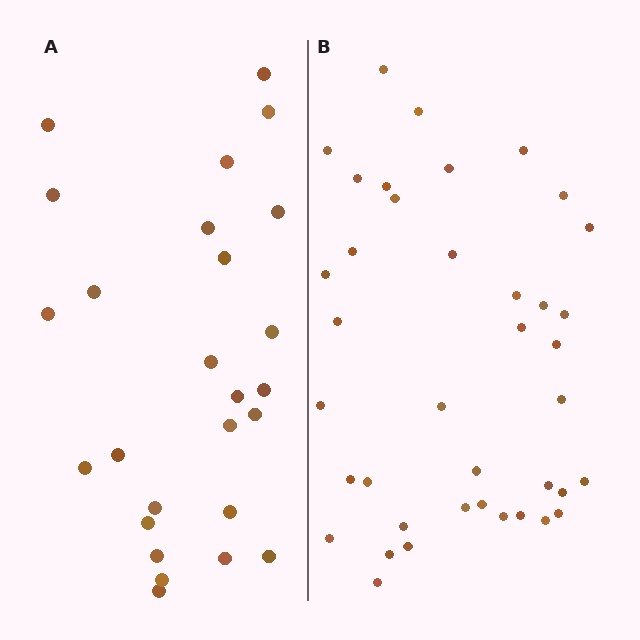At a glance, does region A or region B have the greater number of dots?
Region B (the right region) has more dots.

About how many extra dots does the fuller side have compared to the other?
Region B has approximately 15 more dots than region A.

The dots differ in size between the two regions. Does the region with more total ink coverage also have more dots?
No. Region A has more total ink coverage because its dots are larger, but region B actually contains more individual dots. Total area can be misleading — the number of items is what matters here.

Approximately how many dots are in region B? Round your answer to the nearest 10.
About 40 dots. (The exact count is 39, which rounds to 40.)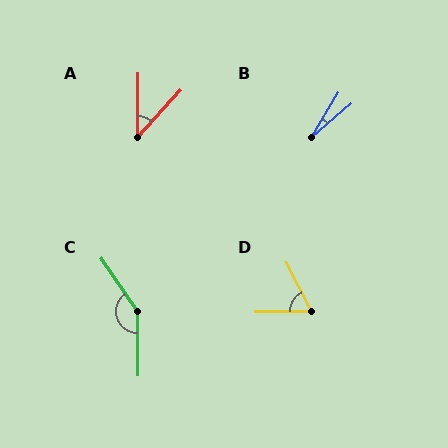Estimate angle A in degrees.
Approximately 42 degrees.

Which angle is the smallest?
B, at approximately 18 degrees.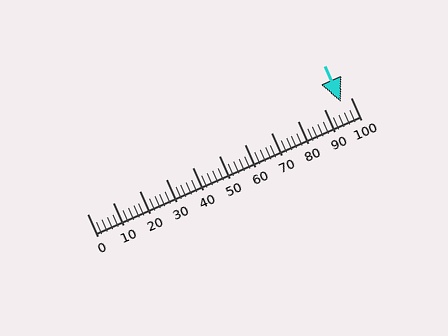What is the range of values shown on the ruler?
The ruler shows values from 0 to 100.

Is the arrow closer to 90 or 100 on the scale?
The arrow is closer to 100.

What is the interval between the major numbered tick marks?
The major tick marks are spaced 10 units apart.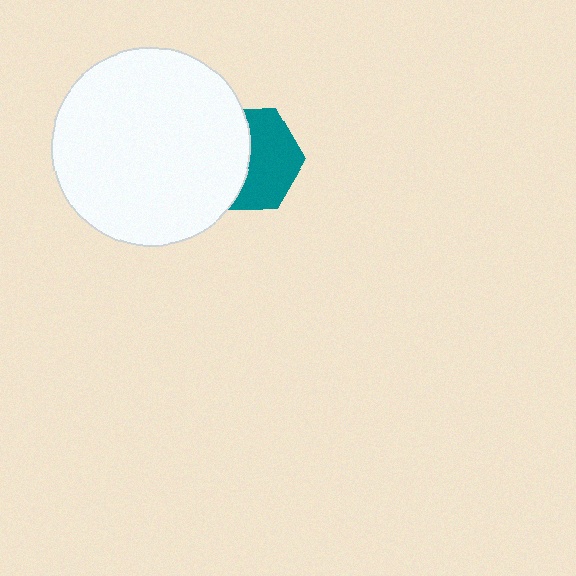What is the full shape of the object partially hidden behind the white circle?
The partially hidden object is a teal hexagon.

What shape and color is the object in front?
The object in front is a white circle.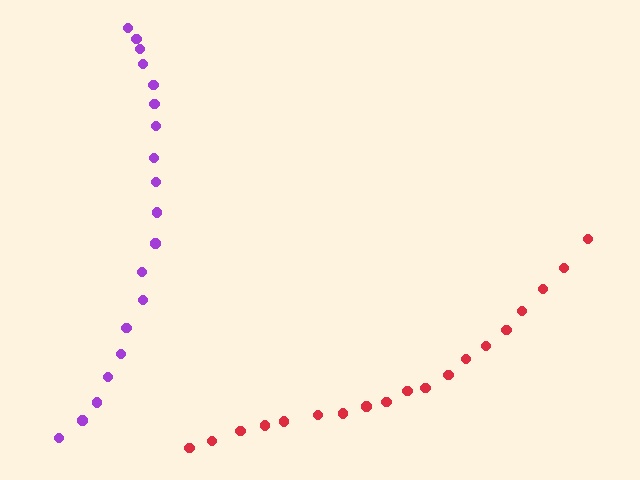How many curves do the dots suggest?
There are 2 distinct paths.